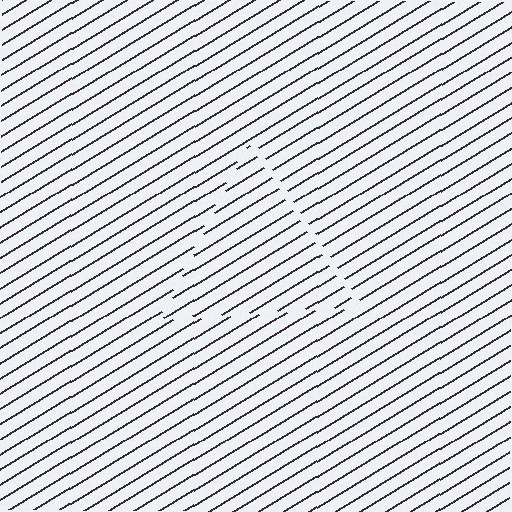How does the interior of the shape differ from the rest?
The interior of the shape contains the same grating, shifted by half a period — the contour is defined by the phase discontinuity where line-ends from the inner and outer gratings abut.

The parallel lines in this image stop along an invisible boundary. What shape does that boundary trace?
An illusory triangle. The interior of the shape contains the same grating, shifted by half a period — the contour is defined by the phase discontinuity where line-ends from the inner and outer gratings abut.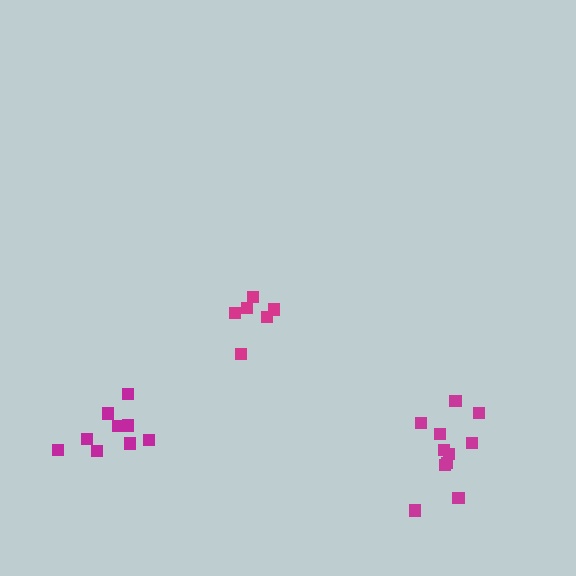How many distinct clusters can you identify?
There are 3 distinct clusters.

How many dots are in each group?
Group 1: 6 dots, Group 2: 9 dots, Group 3: 11 dots (26 total).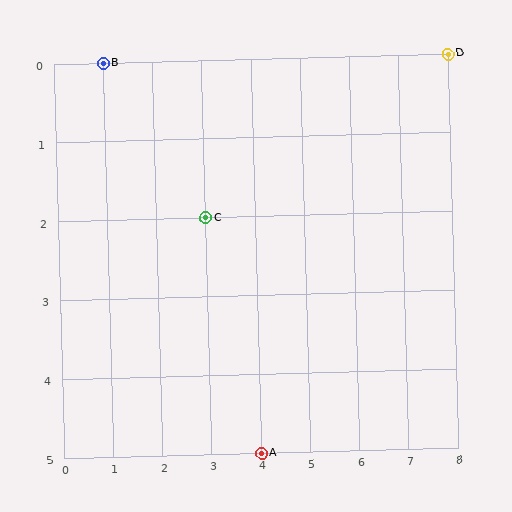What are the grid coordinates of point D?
Point D is at grid coordinates (8, 0).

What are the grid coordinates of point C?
Point C is at grid coordinates (3, 2).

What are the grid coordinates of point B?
Point B is at grid coordinates (1, 0).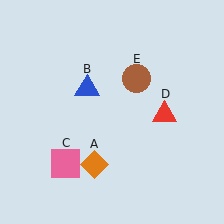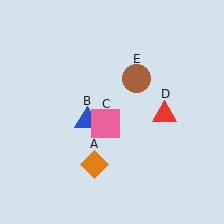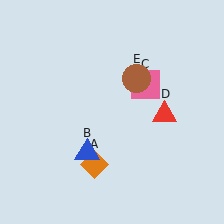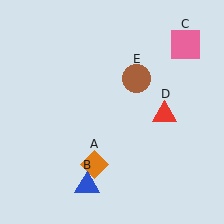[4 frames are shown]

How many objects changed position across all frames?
2 objects changed position: blue triangle (object B), pink square (object C).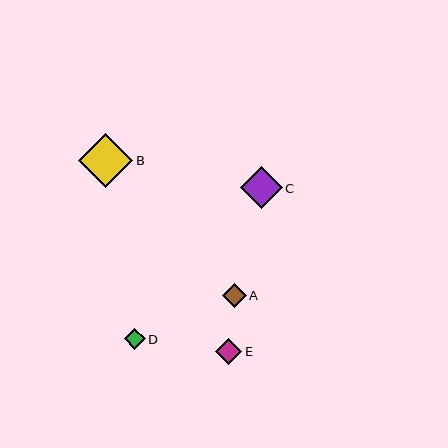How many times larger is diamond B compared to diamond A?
Diamond B is approximately 2.2 times the size of diamond A.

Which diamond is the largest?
Diamond B is the largest with a size of approximately 54 pixels.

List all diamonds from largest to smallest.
From largest to smallest: B, C, E, A, D.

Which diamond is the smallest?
Diamond D is the smallest with a size of approximately 21 pixels.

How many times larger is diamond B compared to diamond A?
Diamond B is approximately 2.2 times the size of diamond A.